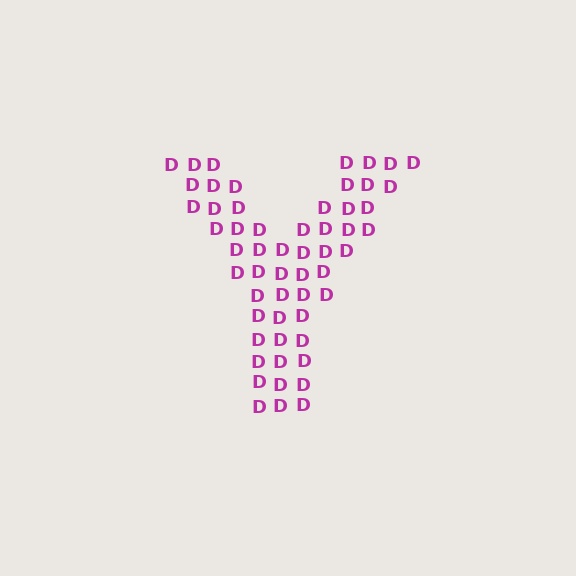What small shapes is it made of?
It is made of small letter D's.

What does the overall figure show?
The overall figure shows the letter Y.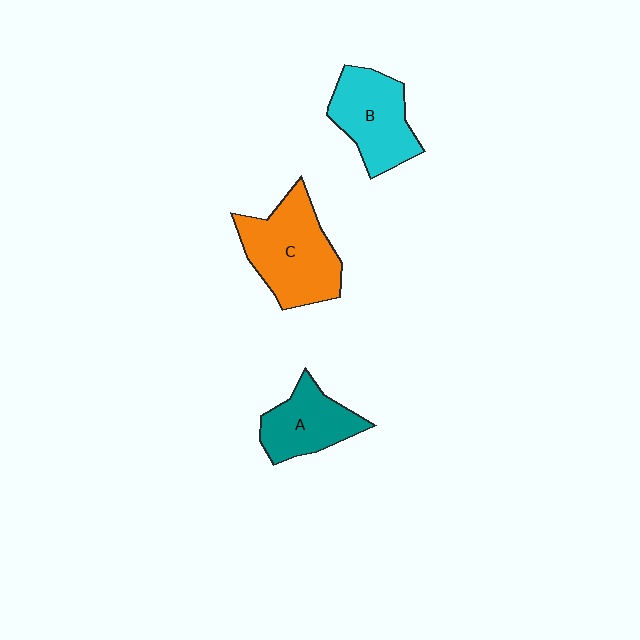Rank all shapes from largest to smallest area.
From largest to smallest: C (orange), B (cyan), A (teal).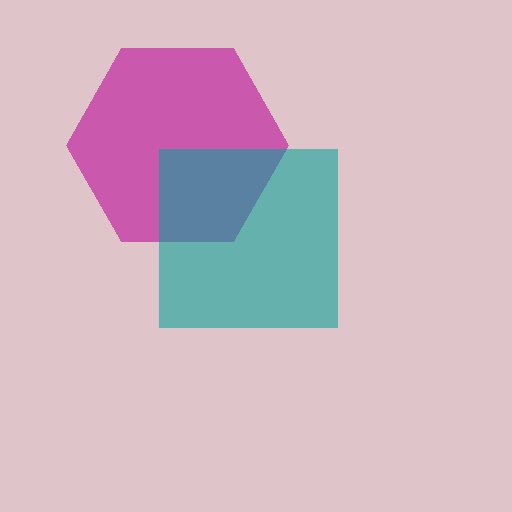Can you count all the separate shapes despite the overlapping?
Yes, there are 2 separate shapes.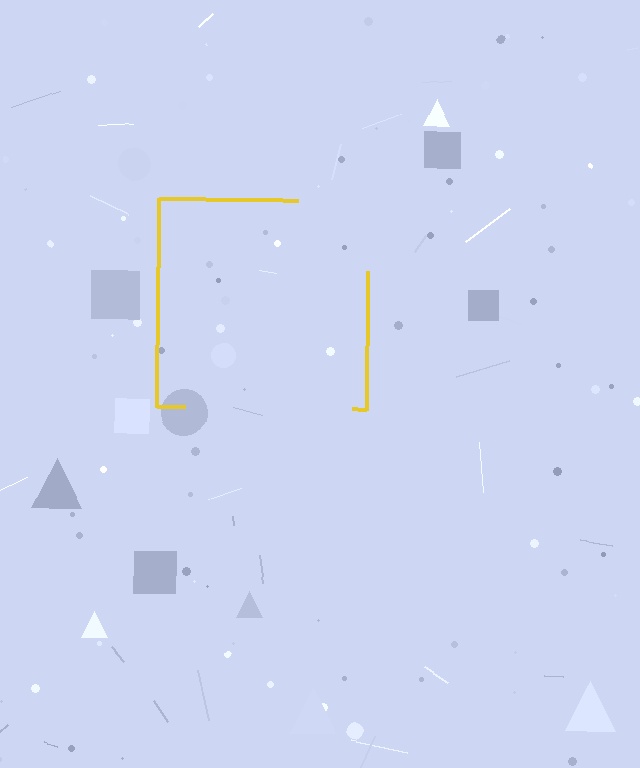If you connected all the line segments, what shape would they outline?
They would outline a square.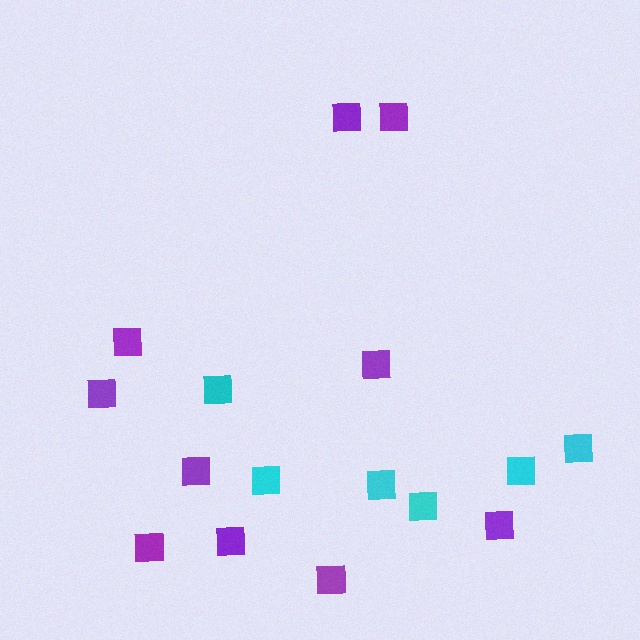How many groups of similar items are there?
There are 2 groups: one group of purple squares (10) and one group of cyan squares (6).